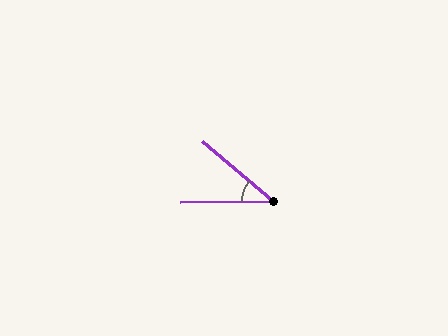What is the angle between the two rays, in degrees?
Approximately 40 degrees.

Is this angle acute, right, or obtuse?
It is acute.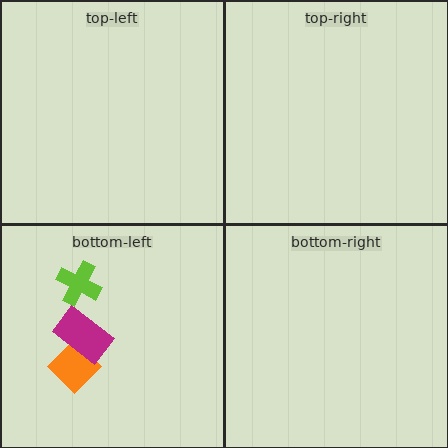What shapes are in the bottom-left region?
The lime cross, the orange diamond, the magenta rectangle.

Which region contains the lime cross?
The bottom-left region.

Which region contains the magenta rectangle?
The bottom-left region.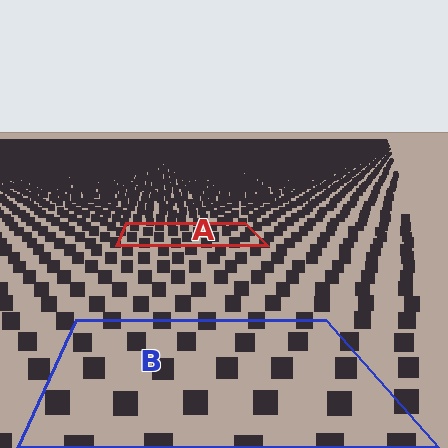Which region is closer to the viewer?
Region B is closer. The texture elements there are larger and more spread out.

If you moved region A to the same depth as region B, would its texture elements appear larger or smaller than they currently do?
They would appear larger. At a closer depth, the same texture elements are projected at a bigger on-screen size.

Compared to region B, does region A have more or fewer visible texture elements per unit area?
Region A has more texture elements per unit area — they are packed more densely because it is farther away.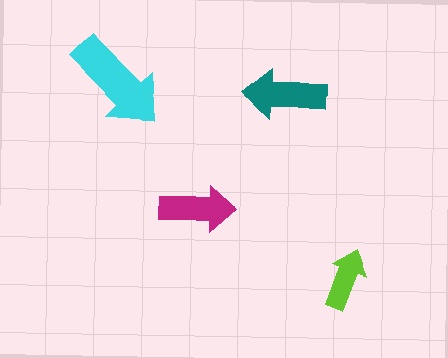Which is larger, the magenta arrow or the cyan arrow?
The cyan one.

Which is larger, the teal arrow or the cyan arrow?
The cyan one.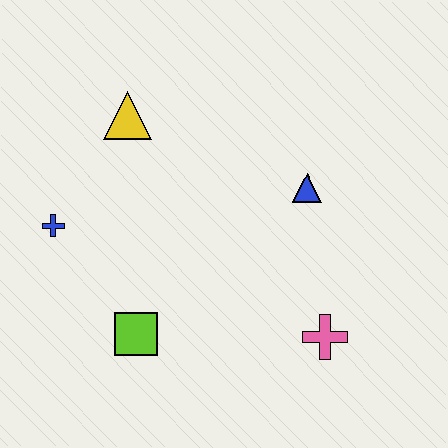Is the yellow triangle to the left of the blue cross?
No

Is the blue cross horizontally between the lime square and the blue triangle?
No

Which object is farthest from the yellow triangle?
The pink cross is farthest from the yellow triangle.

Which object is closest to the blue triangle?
The pink cross is closest to the blue triangle.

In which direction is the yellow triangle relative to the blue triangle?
The yellow triangle is to the left of the blue triangle.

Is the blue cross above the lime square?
Yes